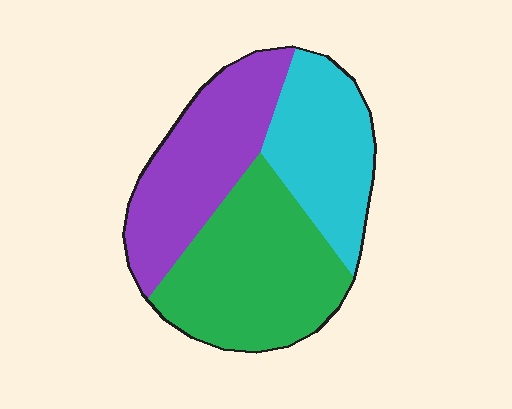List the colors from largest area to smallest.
From largest to smallest: green, purple, cyan.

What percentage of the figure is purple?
Purple takes up about one third (1/3) of the figure.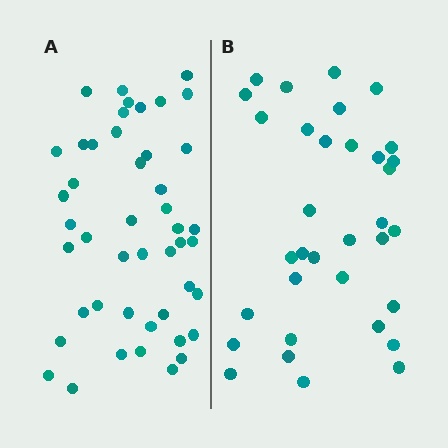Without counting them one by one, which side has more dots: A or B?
Region A (the left region) has more dots.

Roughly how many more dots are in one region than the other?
Region A has roughly 12 or so more dots than region B.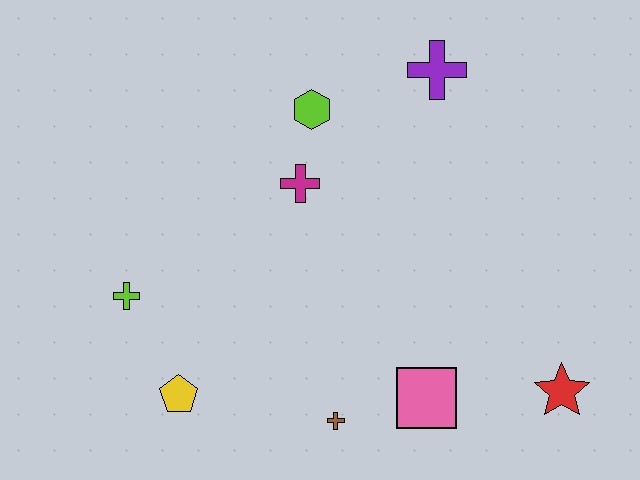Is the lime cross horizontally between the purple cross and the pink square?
No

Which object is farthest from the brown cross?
The purple cross is farthest from the brown cross.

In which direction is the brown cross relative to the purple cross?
The brown cross is below the purple cross.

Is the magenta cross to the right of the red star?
No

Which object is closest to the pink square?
The brown cross is closest to the pink square.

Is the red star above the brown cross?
Yes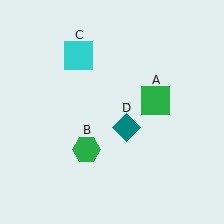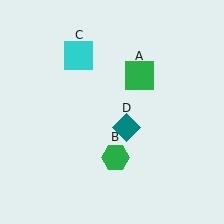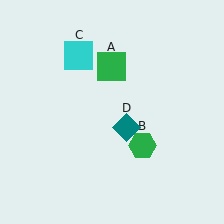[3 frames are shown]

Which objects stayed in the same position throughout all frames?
Cyan square (object C) and teal diamond (object D) remained stationary.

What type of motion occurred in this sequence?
The green square (object A), green hexagon (object B) rotated counterclockwise around the center of the scene.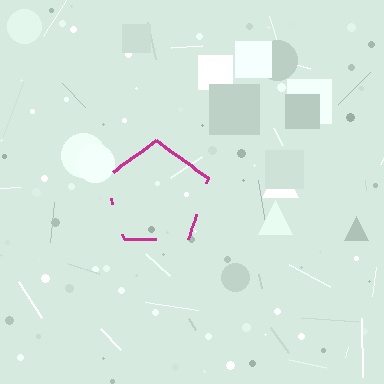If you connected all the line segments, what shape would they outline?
They would outline a pentagon.